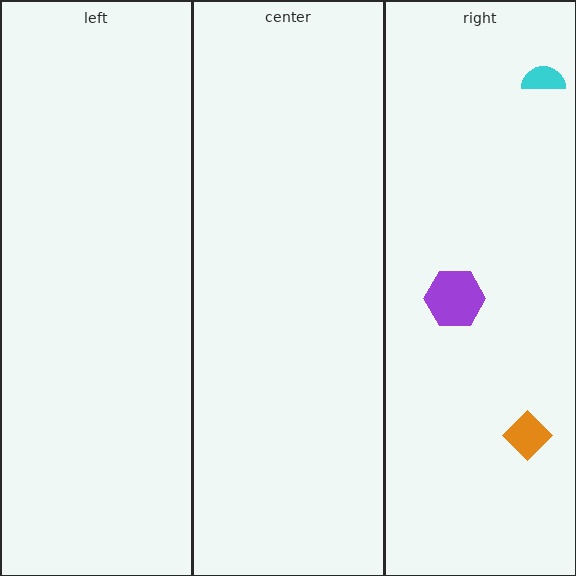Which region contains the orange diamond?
The right region.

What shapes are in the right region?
The cyan semicircle, the purple hexagon, the orange diamond.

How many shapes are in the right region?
3.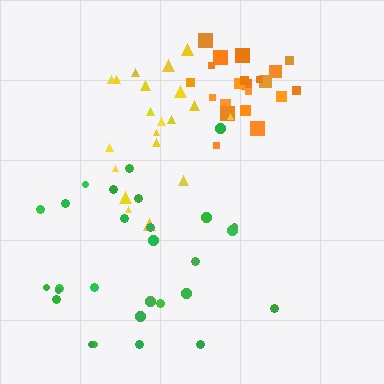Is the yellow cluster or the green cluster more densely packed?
Yellow.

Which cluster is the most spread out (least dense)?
Green.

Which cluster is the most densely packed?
Orange.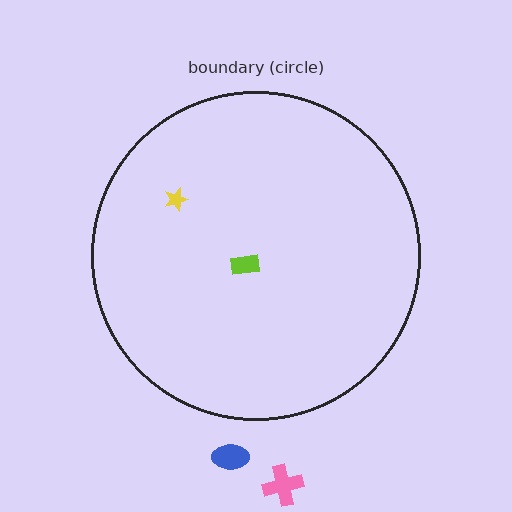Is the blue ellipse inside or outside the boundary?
Outside.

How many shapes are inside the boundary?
2 inside, 2 outside.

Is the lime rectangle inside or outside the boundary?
Inside.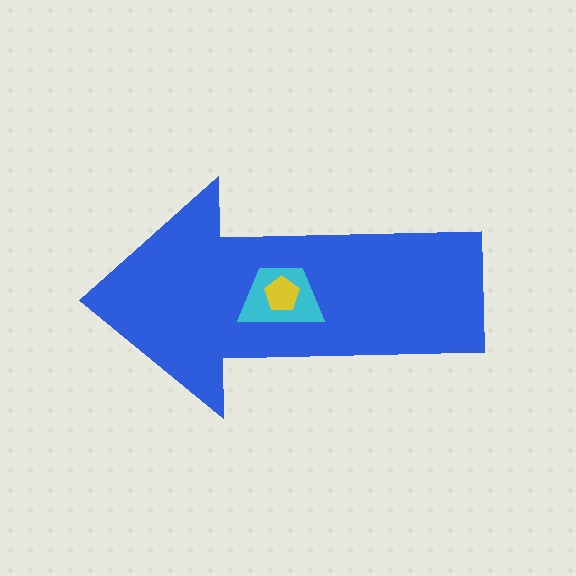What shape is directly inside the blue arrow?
The cyan trapezoid.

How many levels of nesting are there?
3.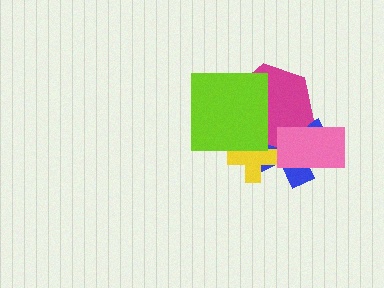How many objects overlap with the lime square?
3 objects overlap with the lime square.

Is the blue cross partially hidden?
Yes, it is partially covered by another shape.